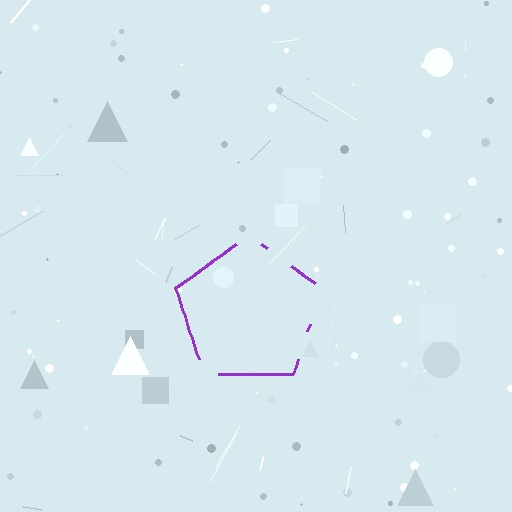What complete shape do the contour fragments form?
The contour fragments form a pentagon.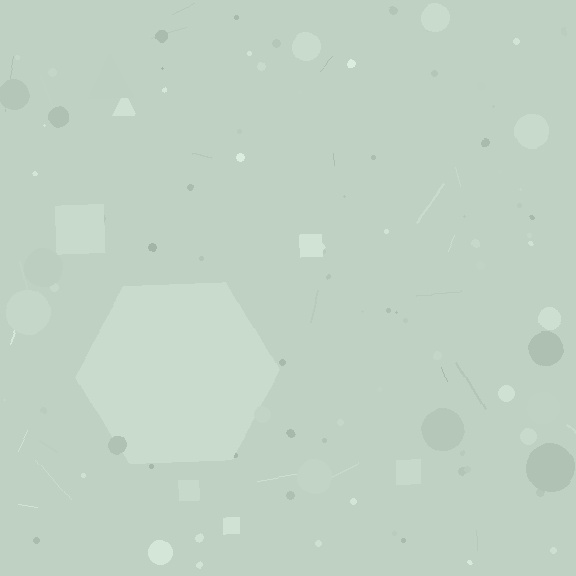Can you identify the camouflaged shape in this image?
The camouflaged shape is a hexagon.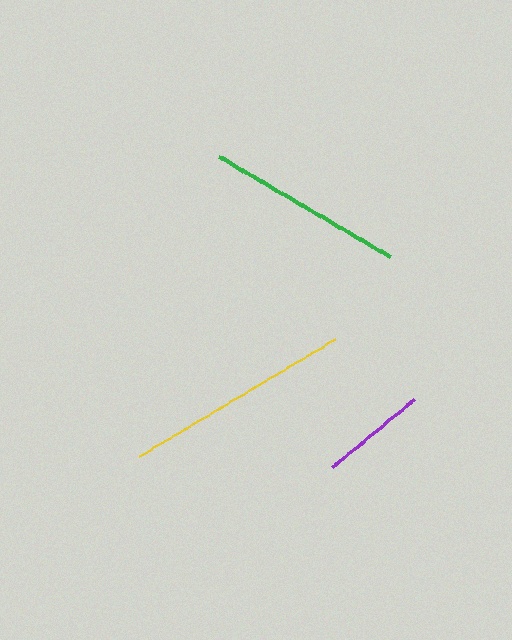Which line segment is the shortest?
The purple line is the shortest at approximately 107 pixels.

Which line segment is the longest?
The yellow line is the longest at approximately 229 pixels.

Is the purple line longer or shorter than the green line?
The green line is longer than the purple line.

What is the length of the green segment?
The green segment is approximately 198 pixels long.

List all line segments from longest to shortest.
From longest to shortest: yellow, green, purple.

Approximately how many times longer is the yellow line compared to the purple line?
The yellow line is approximately 2.1 times the length of the purple line.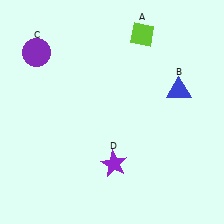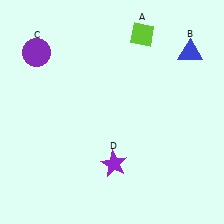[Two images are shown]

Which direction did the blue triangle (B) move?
The blue triangle (B) moved up.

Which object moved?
The blue triangle (B) moved up.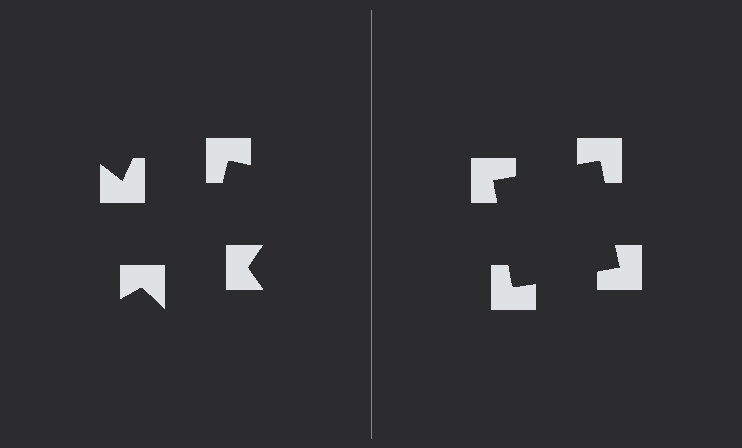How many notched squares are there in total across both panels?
8 — 4 on each side.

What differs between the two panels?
The notched squares are positioned identically on both sides; only the wedge orientations differ. On the right they align to a square; on the left they are misaligned.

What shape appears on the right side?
An illusory square.